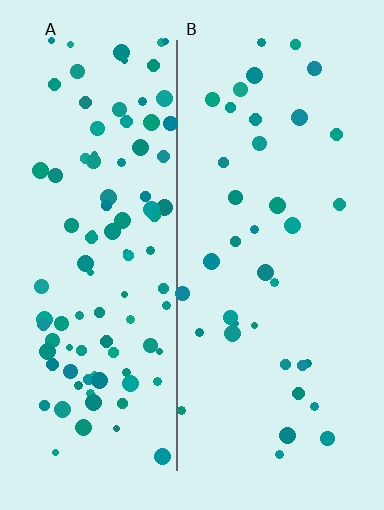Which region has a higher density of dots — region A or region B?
A (the left).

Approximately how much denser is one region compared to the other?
Approximately 2.7× — region A over region B.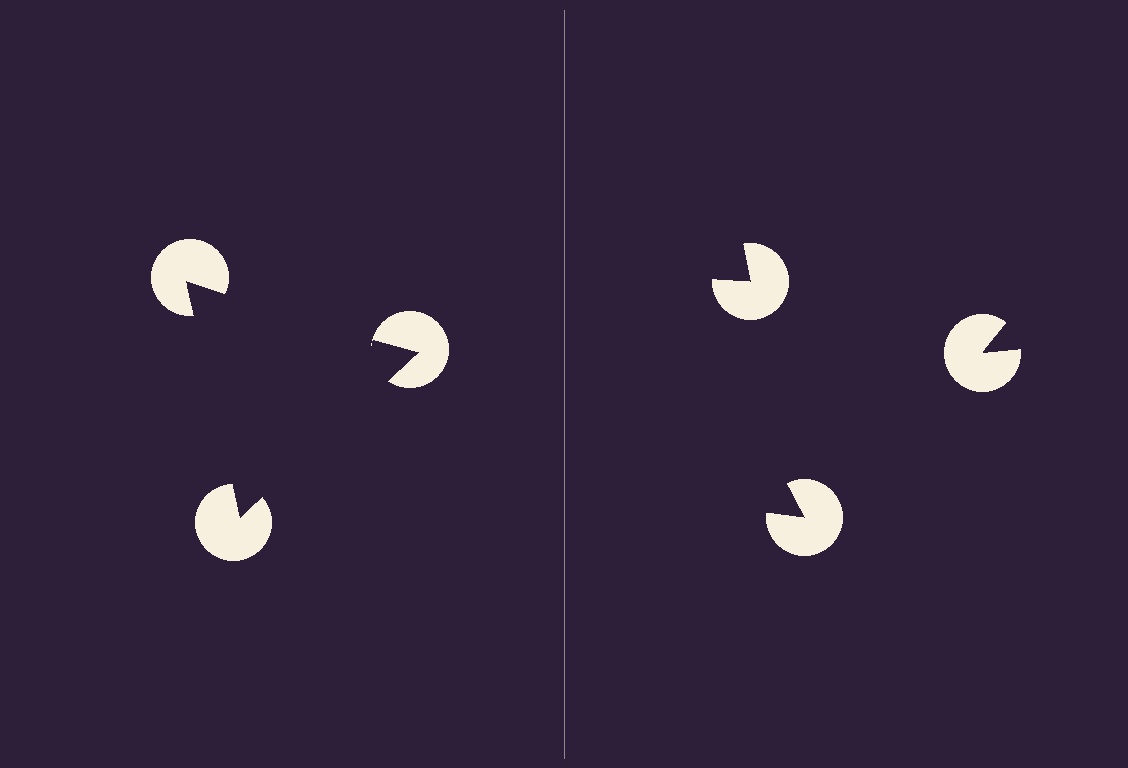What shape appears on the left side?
An illusory triangle.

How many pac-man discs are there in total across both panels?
6 — 3 on each side.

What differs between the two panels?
The pac-man discs are positioned identically on both sides; only the wedge orientations differ. On the left they align to a triangle; on the right they are misaligned.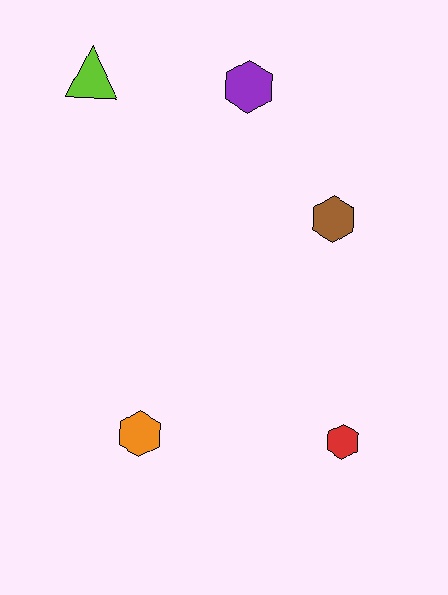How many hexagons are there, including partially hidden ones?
There are 4 hexagons.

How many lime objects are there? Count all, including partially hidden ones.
There is 1 lime object.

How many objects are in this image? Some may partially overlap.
There are 5 objects.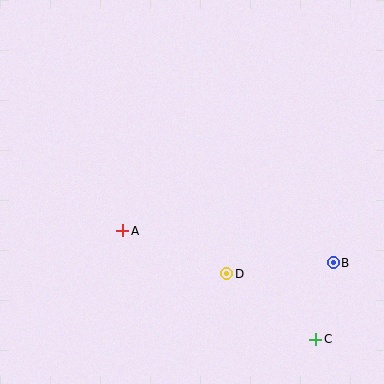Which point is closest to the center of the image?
Point A at (123, 231) is closest to the center.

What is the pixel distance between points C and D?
The distance between C and D is 110 pixels.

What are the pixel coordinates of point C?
Point C is at (316, 339).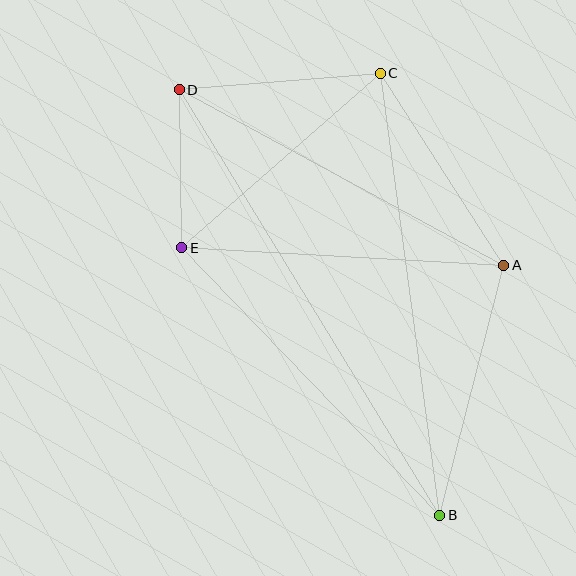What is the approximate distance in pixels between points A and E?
The distance between A and E is approximately 322 pixels.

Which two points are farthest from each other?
Points B and D are farthest from each other.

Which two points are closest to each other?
Points D and E are closest to each other.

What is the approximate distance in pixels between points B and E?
The distance between B and E is approximately 372 pixels.